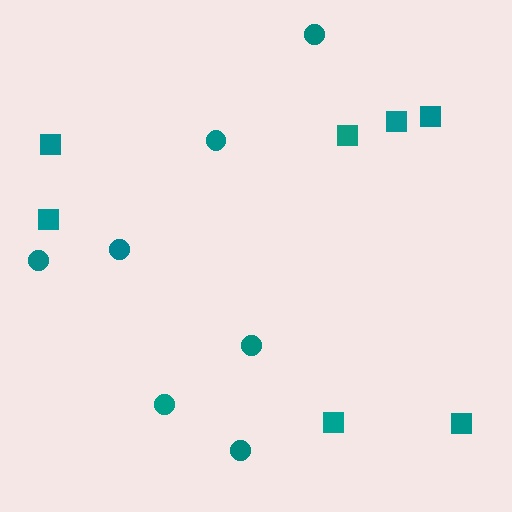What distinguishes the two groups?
There are 2 groups: one group of circles (7) and one group of squares (7).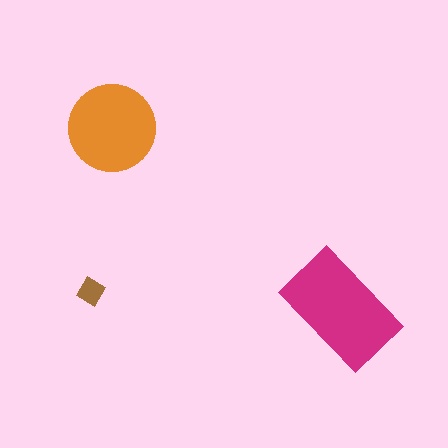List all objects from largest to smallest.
The magenta rectangle, the orange circle, the brown diamond.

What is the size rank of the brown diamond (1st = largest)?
3rd.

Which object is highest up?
The orange circle is topmost.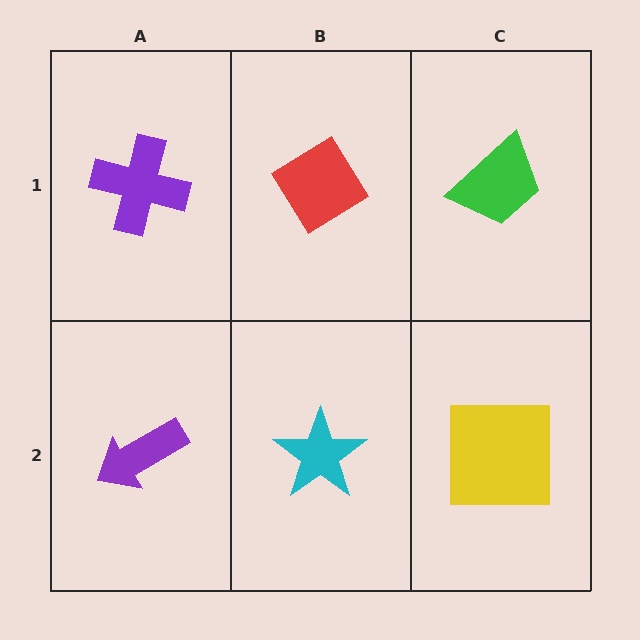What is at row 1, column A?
A purple cross.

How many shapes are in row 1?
3 shapes.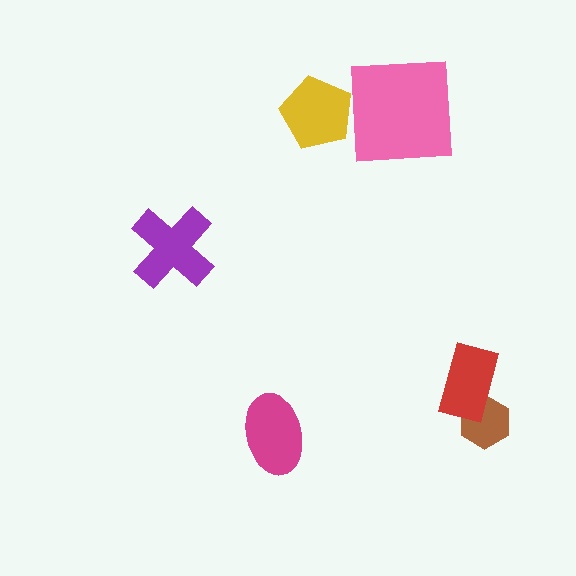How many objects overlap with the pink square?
0 objects overlap with the pink square.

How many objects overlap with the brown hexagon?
1 object overlaps with the brown hexagon.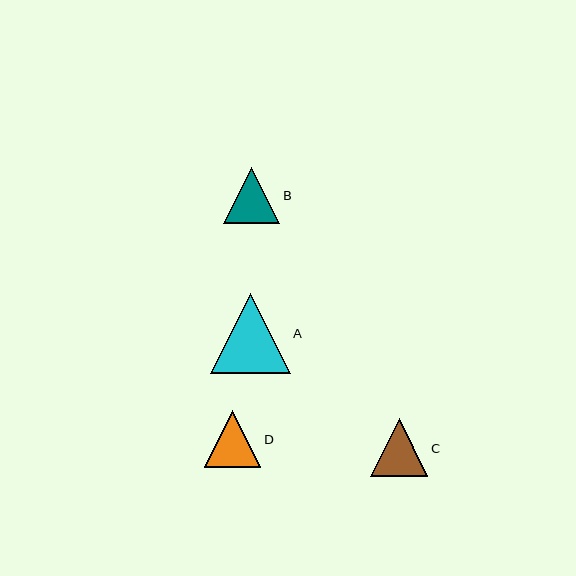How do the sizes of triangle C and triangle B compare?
Triangle C and triangle B are approximately the same size.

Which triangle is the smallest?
Triangle B is the smallest with a size of approximately 56 pixels.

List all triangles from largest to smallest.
From largest to smallest: A, C, D, B.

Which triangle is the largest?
Triangle A is the largest with a size of approximately 80 pixels.